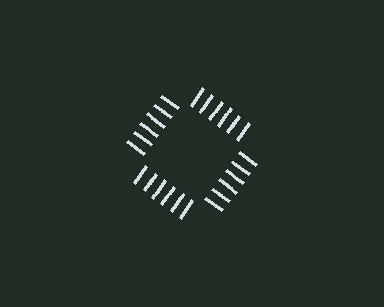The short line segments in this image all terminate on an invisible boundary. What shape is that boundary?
An illusory square — the line segments terminate on its edges but no continuous stroke is drawn.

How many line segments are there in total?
24 — 6 along each of the 4 edges.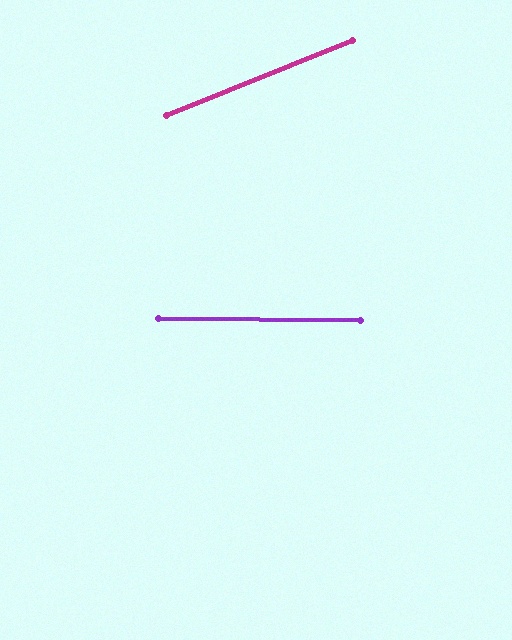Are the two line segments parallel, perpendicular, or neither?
Neither parallel nor perpendicular — they differ by about 22°.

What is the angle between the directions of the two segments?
Approximately 22 degrees.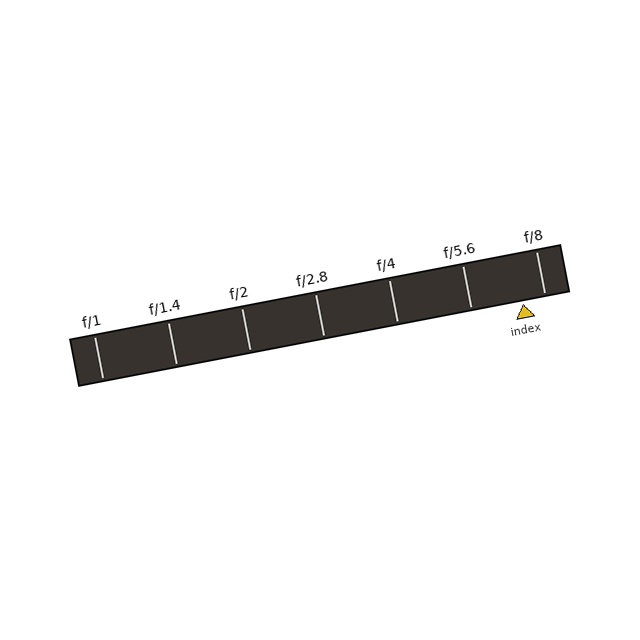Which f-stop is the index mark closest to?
The index mark is closest to f/8.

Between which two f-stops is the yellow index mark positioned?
The index mark is between f/5.6 and f/8.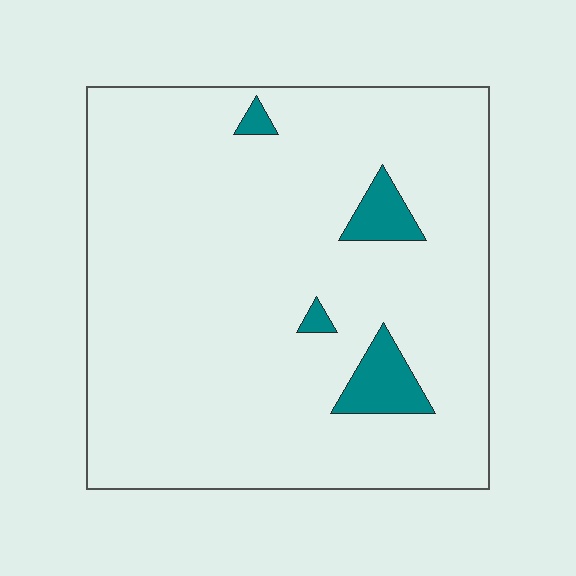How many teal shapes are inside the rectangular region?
4.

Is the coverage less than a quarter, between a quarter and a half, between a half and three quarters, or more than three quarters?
Less than a quarter.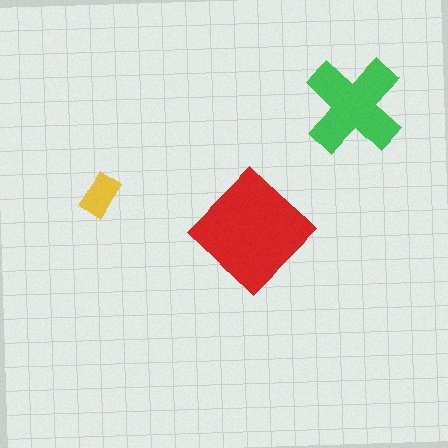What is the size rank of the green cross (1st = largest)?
2nd.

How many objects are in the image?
There are 3 objects in the image.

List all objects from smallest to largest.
The yellow rectangle, the green cross, the red diamond.